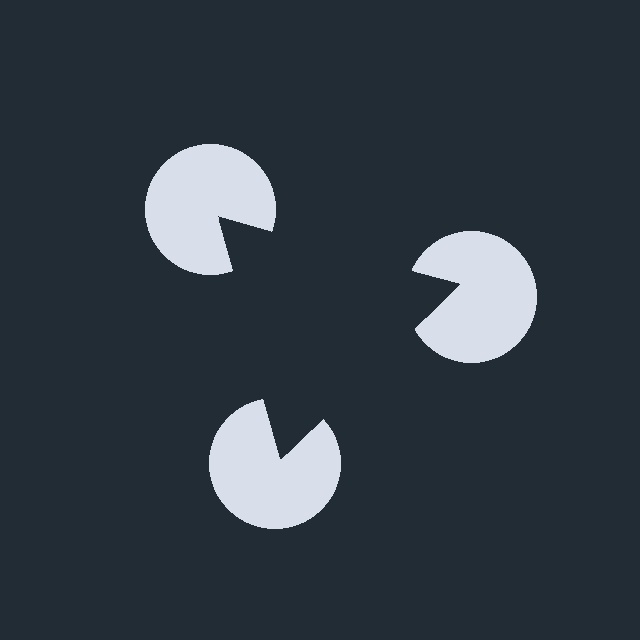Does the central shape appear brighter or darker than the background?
It typically appears slightly darker than the background, even though no actual brightness change is drawn.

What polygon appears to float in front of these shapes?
An illusory triangle — its edges are inferred from the aligned wedge cuts in the pac-man discs, not physically drawn.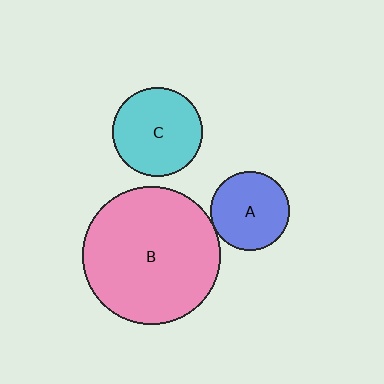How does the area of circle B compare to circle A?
Approximately 3.1 times.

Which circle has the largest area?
Circle B (pink).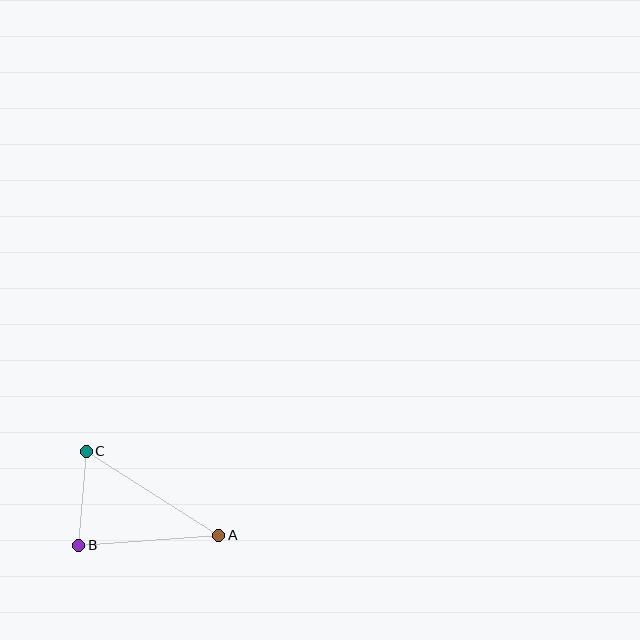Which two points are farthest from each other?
Points A and C are farthest from each other.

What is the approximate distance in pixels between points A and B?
The distance between A and B is approximately 141 pixels.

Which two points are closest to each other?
Points B and C are closest to each other.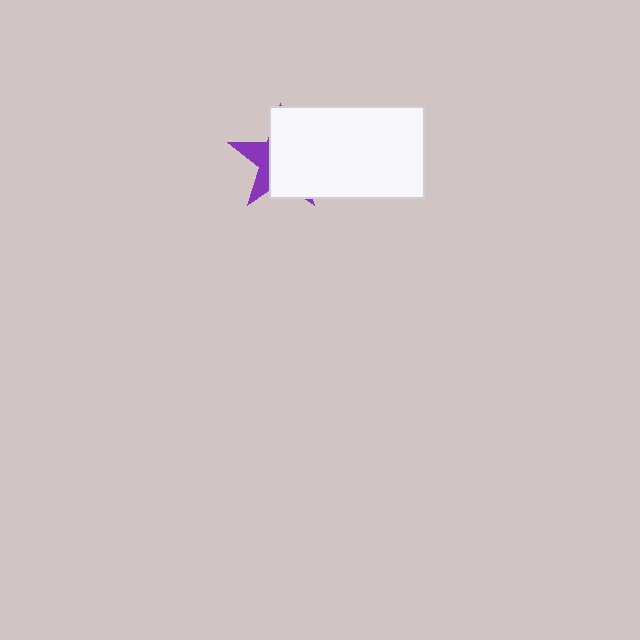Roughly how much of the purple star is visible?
A small part of it is visible (roughly 31%).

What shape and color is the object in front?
The object in front is a white rectangle.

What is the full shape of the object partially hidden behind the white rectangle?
The partially hidden object is a purple star.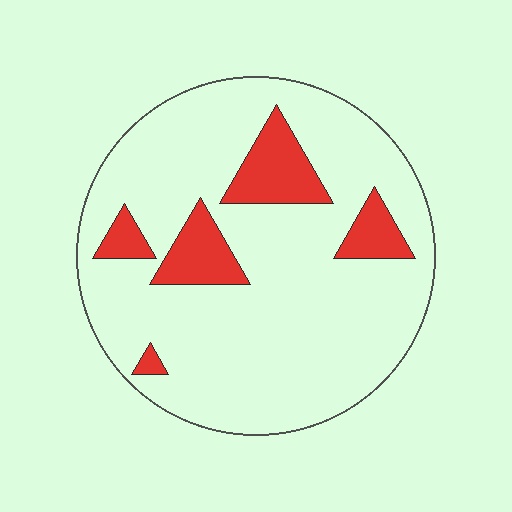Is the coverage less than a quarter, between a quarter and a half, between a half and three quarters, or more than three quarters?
Less than a quarter.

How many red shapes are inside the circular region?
5.